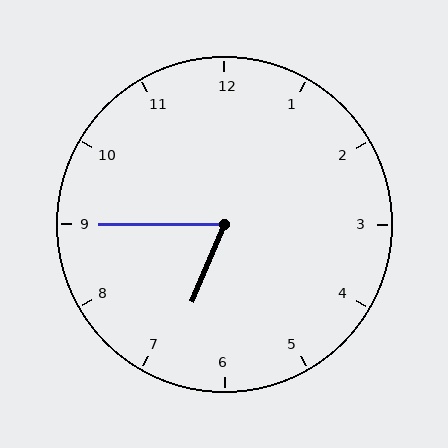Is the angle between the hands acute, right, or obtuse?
It is acute.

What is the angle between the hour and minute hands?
Approximately 68 degrees.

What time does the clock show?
6:45.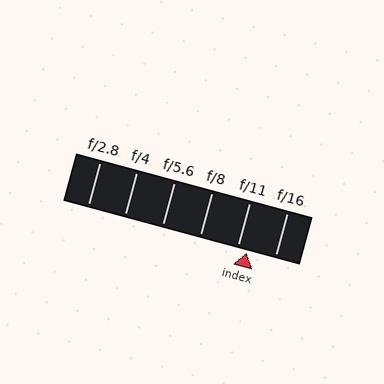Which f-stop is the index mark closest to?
The index mark is closest to f/11.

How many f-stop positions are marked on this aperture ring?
There are 6 f-stop positions marked.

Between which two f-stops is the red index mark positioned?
The index mark is between f/11 and f/16.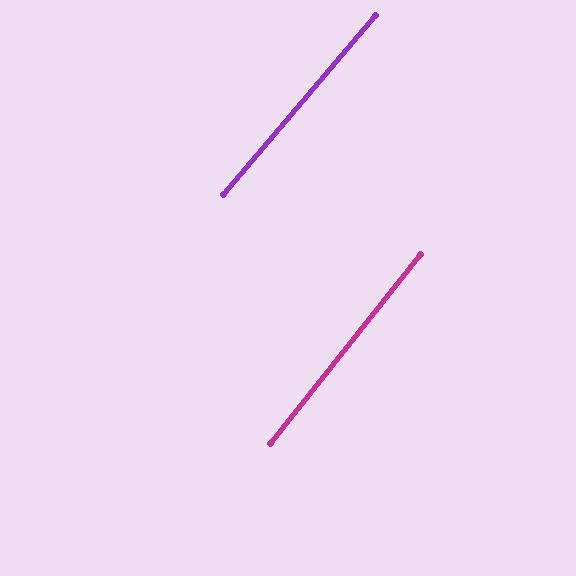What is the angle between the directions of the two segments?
Approximately 2 degrees.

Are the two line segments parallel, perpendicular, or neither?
Parallel — their directions differ by only 1.6°.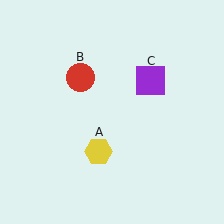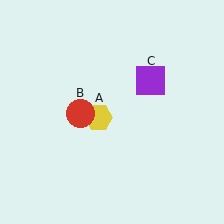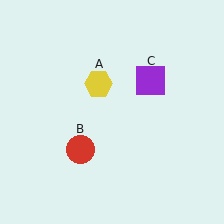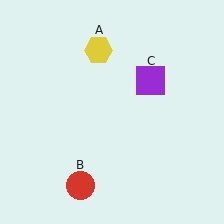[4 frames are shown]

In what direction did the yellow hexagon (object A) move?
The yellow hexagon (object A) moved up.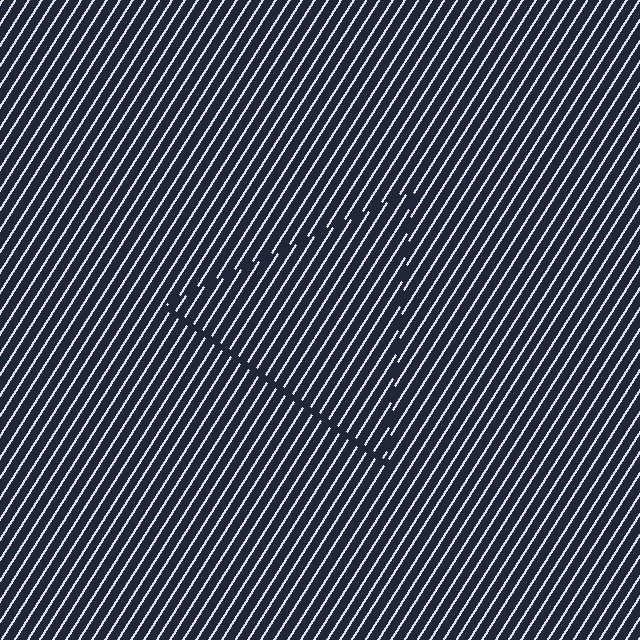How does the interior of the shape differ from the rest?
The interior of the shape contains the same grating, shifted by half a period — the contour is defined by the phase discontinuity where line-ends from the inner and outer gratings abut.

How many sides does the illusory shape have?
3 sides — the line-ends trace a triangle.